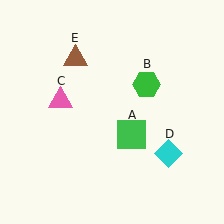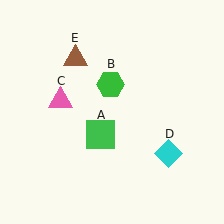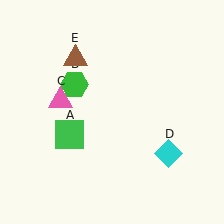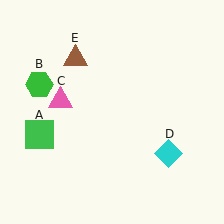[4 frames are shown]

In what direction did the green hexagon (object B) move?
The green hexagon (object B) moved left.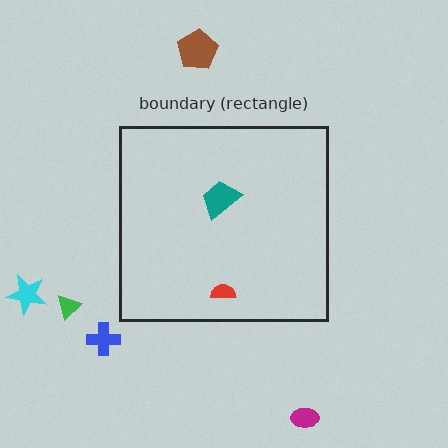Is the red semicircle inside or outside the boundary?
Inside.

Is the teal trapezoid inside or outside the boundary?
Inside.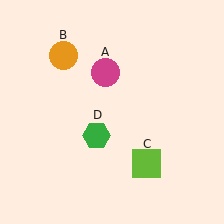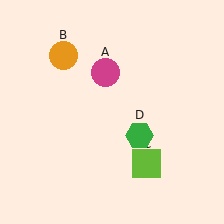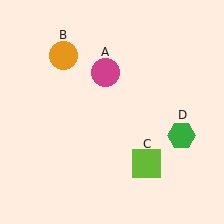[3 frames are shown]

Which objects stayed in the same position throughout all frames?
Magenta circle (object A) and orange circle (object B) and lime square (object C) remained stationary.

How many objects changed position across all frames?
1 object changed position: green hexagon (object D).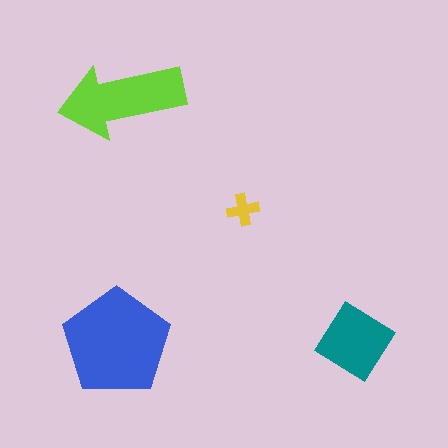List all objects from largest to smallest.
The blue pentagon, the lime arrow, the teal diamond, the yellow cross.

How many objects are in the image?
There are 4 objects in the image.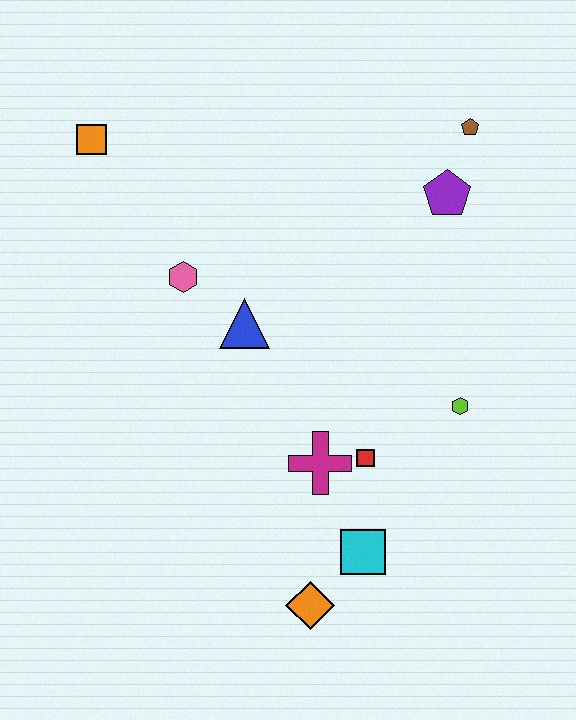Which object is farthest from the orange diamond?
The orange square is farthest from the orange diamond.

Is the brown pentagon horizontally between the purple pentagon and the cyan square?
No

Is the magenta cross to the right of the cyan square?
No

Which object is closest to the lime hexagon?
The red square is closest to the lime hexagon.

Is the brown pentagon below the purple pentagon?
No